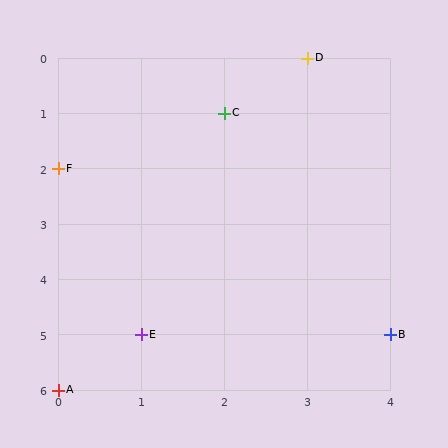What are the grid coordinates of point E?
Point E is at grid coordinates (1, 5).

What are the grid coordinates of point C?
Point C is at grid coordinates (2, 1).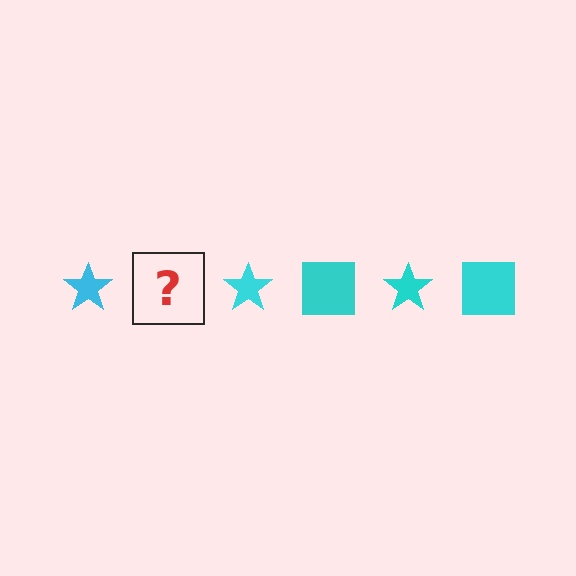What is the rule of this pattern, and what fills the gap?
The rule is that the pattern cycles through star, square shapes in cyan. The gap should be filled with a cyan square.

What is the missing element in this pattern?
The missing element is a cyan square.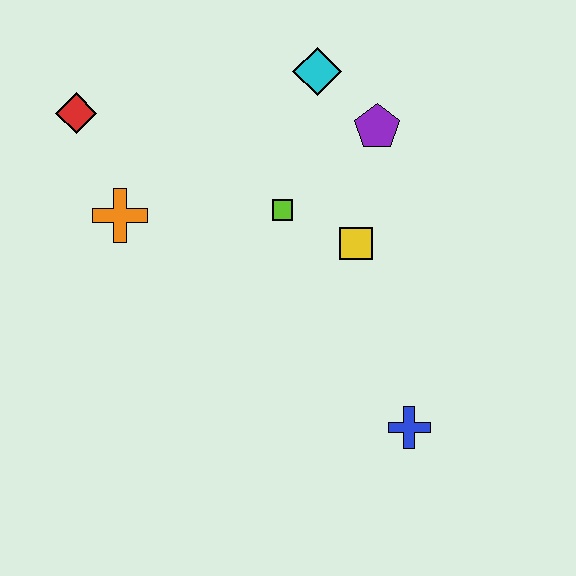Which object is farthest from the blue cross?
The red diamond is farthest from the blue cross.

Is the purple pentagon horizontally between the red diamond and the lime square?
No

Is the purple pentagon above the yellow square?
Yes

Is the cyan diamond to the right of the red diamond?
Yes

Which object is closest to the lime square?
The yellow square is closest to the lime square.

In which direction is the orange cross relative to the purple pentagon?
The orange cross is to the left of the purple pentagon.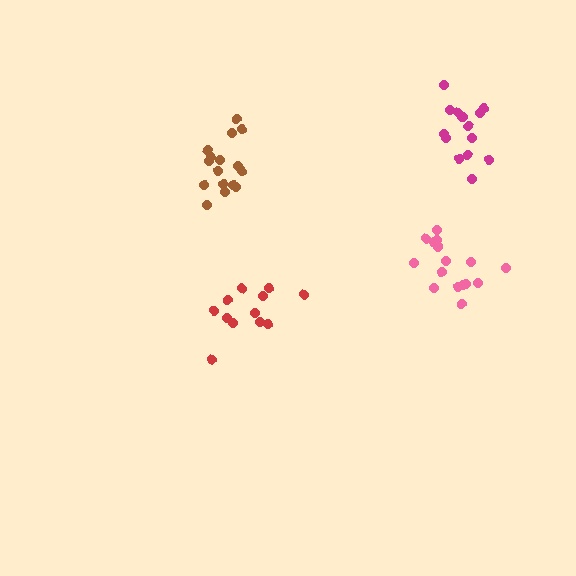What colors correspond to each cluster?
The clusters are colored: pink, brown, magenta, red.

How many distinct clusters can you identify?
There are 4 distinct clusters.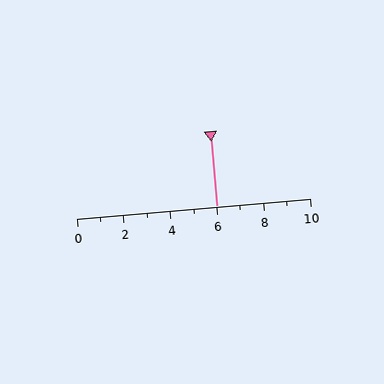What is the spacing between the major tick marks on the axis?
The major ticks are spaced 2 apart.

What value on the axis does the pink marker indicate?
The marker indicates approximately 6.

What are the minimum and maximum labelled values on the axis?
The axis runs from 0 to 10.